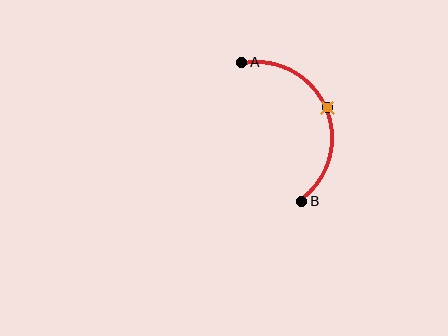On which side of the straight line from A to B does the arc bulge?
The arc bulges to the right of the straight line connecting A and B.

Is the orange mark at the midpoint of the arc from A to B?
Yes. The orange mark lies on the arc at equal arc-length from both A and B — it is the arc midpoint.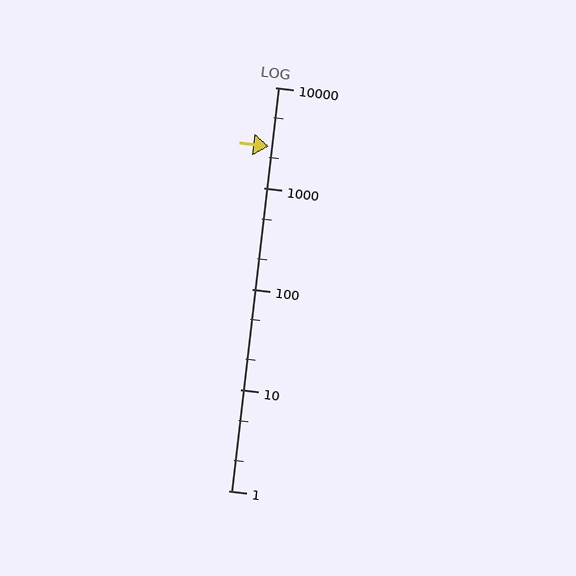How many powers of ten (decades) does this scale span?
The scale spans 4 decades, from 1 to 10000.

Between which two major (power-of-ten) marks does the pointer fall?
The pointer is between 1000 and 10000.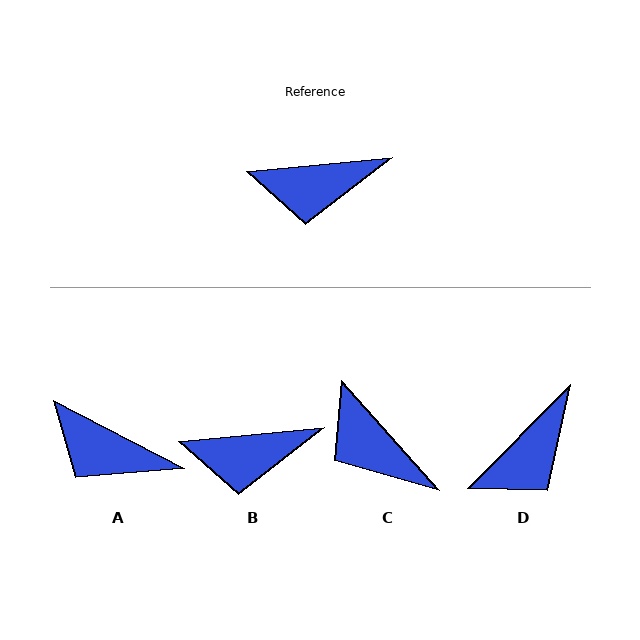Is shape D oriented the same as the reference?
No, it is off by about 39 degrees.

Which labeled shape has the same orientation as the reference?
B.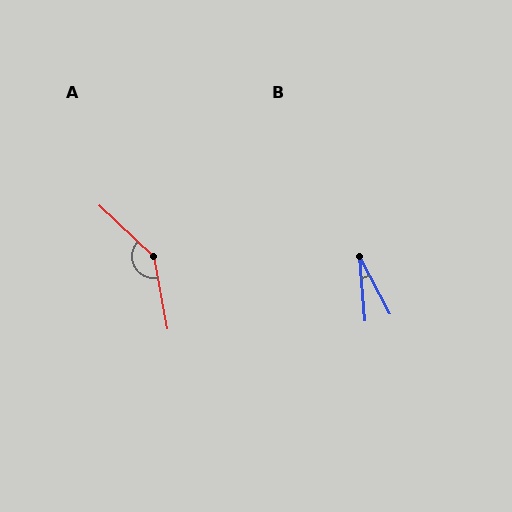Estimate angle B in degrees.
Approximately 23 degrees.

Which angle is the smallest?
B, at approximately 23 degrees.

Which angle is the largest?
A, at approximately 145 degrees.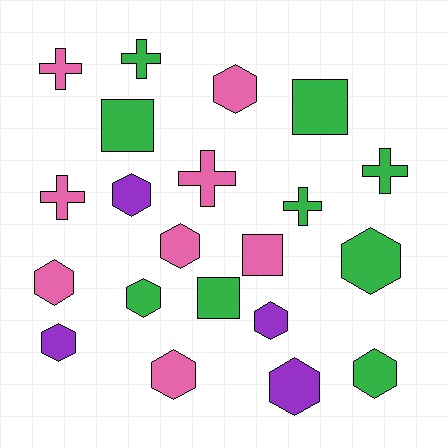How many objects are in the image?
There are 21 objects.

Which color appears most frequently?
Green, with 9 objects.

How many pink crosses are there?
There are 3 pink crosses.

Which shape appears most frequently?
Hexagon, with 11 objects.